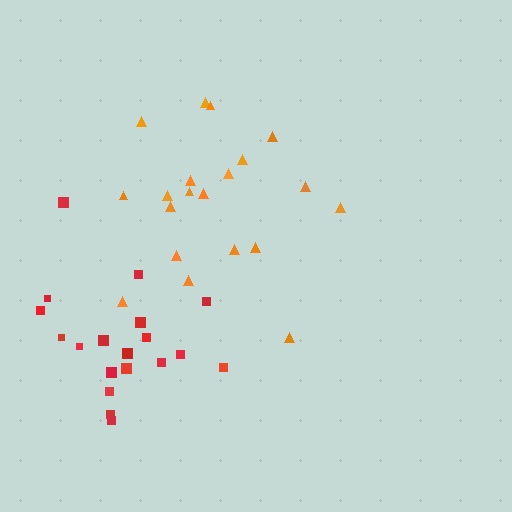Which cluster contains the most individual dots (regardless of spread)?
Orange (20).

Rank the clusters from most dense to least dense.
orange, red.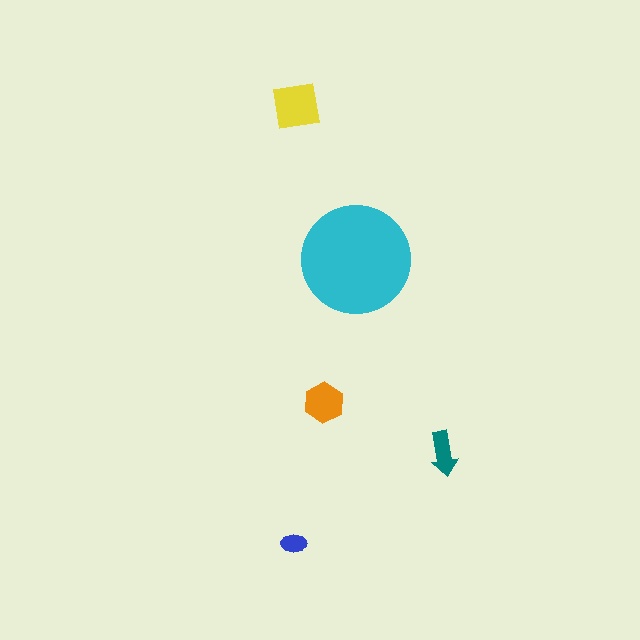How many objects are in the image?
There are 5 objects in the image.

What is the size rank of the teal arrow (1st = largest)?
4th.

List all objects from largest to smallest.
The cyan circle, the yellow square, the orange hexagon, the teal arrow, the blue ellipse.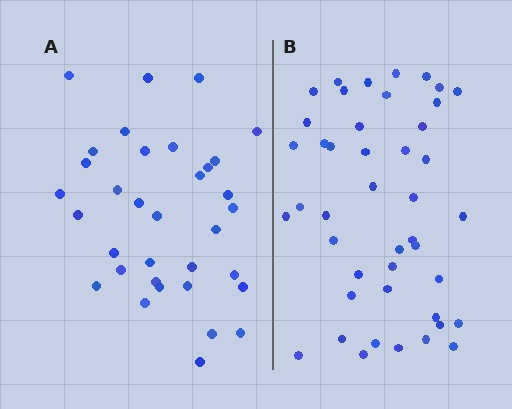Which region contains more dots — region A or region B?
Region B (the right region) has more dots.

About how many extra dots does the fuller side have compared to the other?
Region B has roughly 10 or so more dots than region A.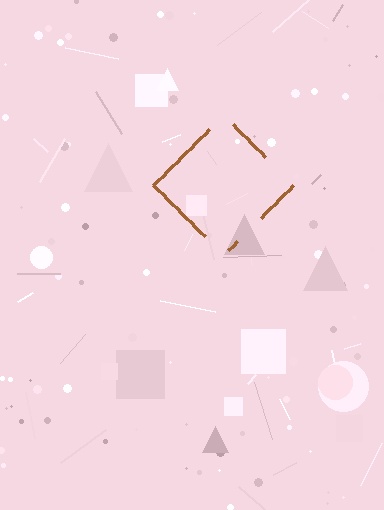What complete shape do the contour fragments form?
The contour fragments form a diamond.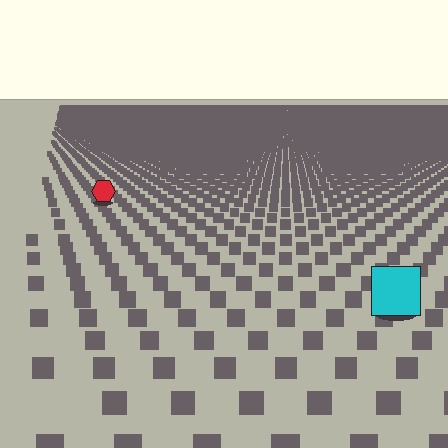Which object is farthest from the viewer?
The red hexagon is farthest from the viewer. It appears smaller and the ground texture around it is denser.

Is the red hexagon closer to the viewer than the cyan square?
No. The cyan square is closer — you can tell from the texture gradient: the ground texture is coarser near it.